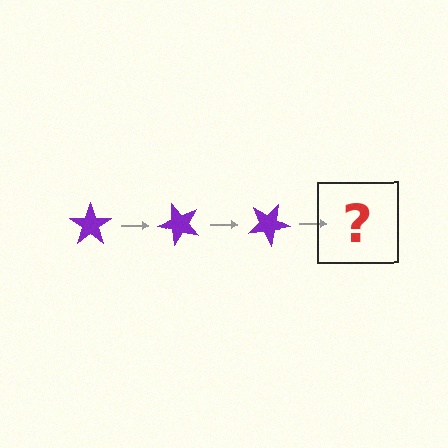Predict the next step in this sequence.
The next step is a purple star rotated 150 degrees.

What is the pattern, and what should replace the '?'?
The pattern is that the star rotates 50 degrees each step. The '?' should be a purple star rotated 150 degrees.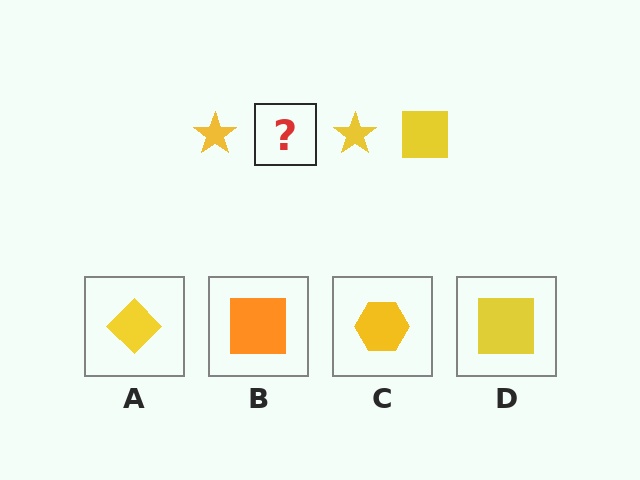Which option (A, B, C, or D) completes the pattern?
D.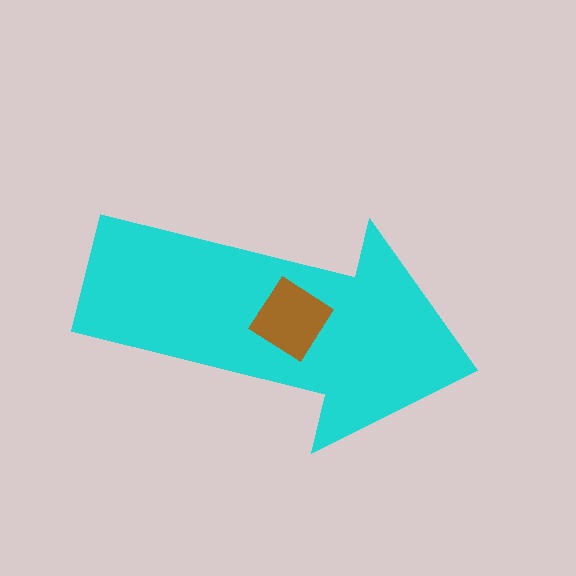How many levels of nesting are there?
2.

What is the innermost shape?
The brown diamond.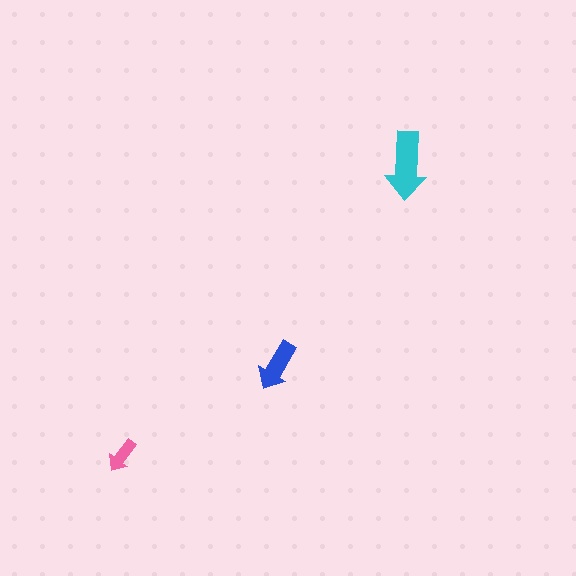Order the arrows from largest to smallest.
the cyan one, the blue one, the pink one.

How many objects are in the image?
There are 3 objects in the image.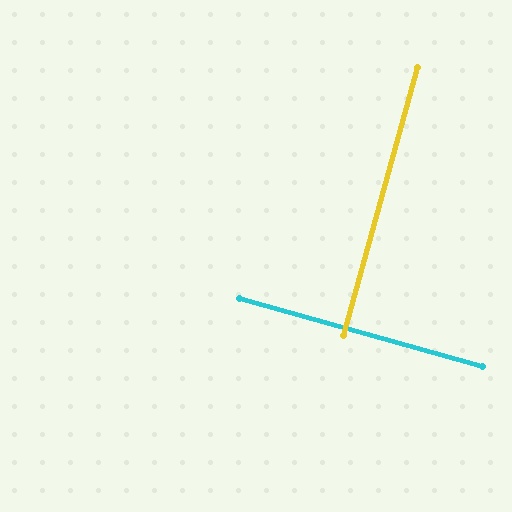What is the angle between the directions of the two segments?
Approximately 90 degrees.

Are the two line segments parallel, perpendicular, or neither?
Perpendicular — they meet at approximately 90°.